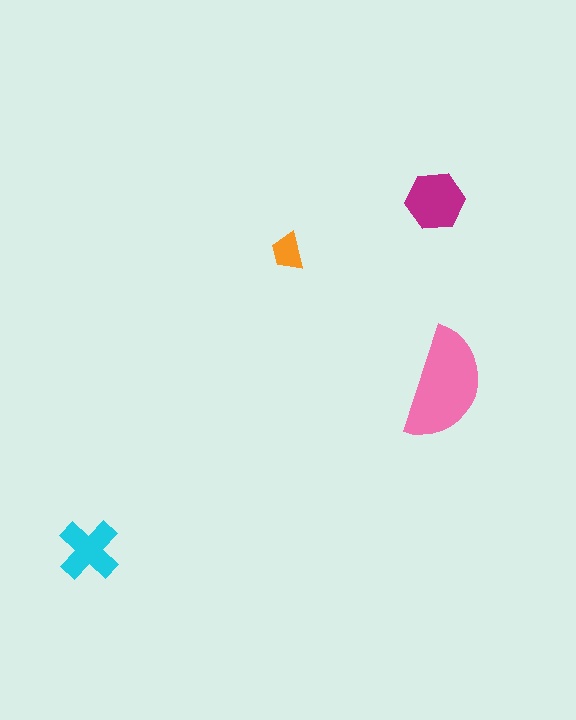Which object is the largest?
The pink semicircle.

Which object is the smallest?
The orange trapezoid.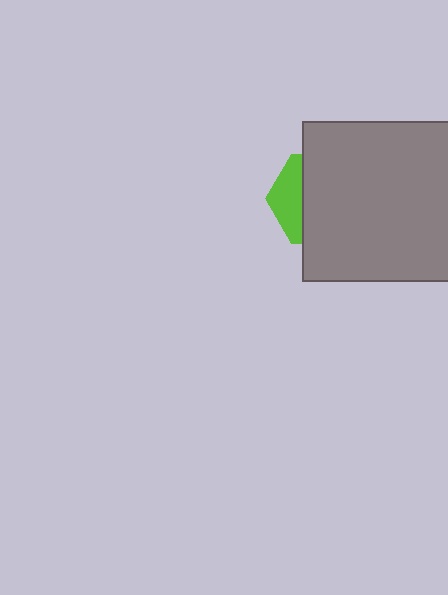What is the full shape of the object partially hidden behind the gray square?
The partially hidden object is a lime hexagon.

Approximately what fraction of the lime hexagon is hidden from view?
Roughly 70% of the lime hexagon is hidden behind the gray square.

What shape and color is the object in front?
The object in front is a gray square.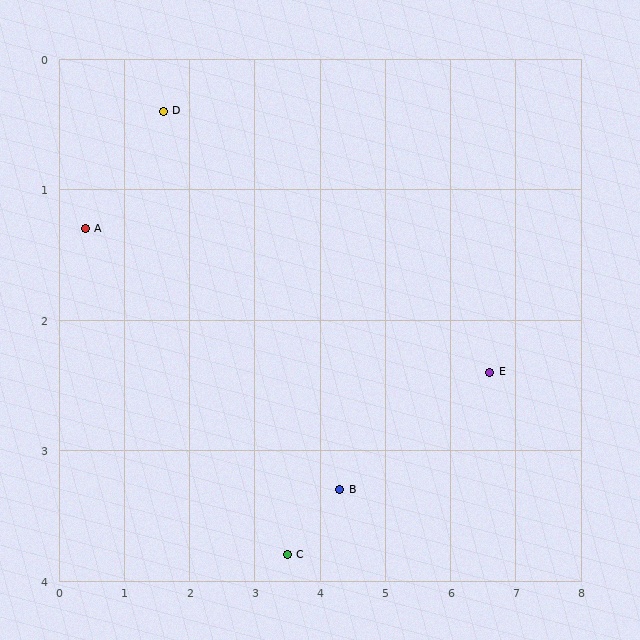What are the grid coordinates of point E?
Point E is at approximately (6.6, 2.4).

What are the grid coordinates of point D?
Point D is at approximately (1.6, 0.4).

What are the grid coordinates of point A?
Point A is at approximately (0.4, 1.3).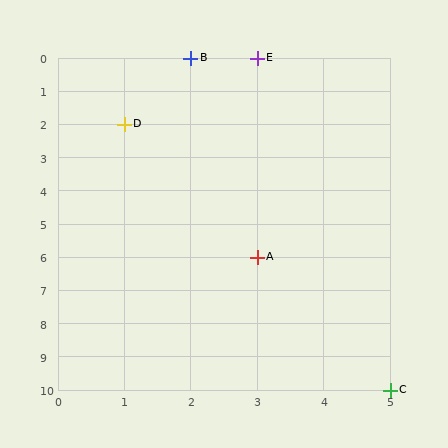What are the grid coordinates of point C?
Point C is at grid coordinates (5, 10).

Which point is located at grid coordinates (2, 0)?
Point B is at (2, 0).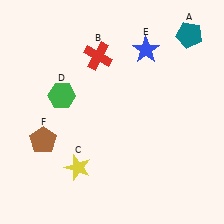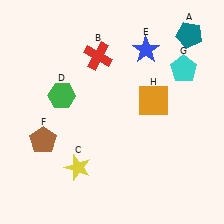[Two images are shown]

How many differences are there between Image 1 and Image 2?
There are 2 differences between the two images.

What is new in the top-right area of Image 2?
An orange square (H) was added in the top-right area of Image 2.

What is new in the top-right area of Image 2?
A cyan pentagon (G) was added in the top-right area of Image 2.